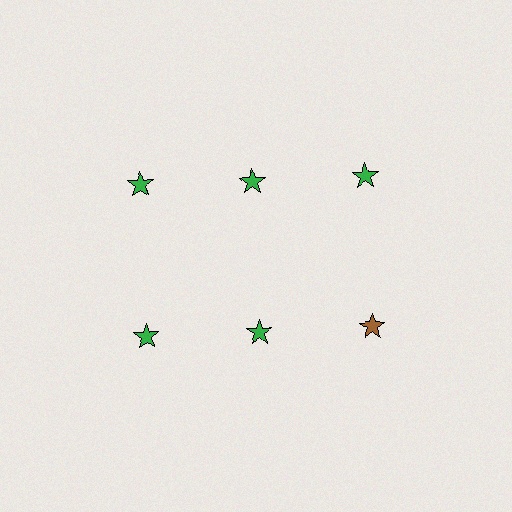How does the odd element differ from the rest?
It has a different color: brown instead of green.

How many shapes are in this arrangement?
There are 6 shapes arranged in a grid pattern.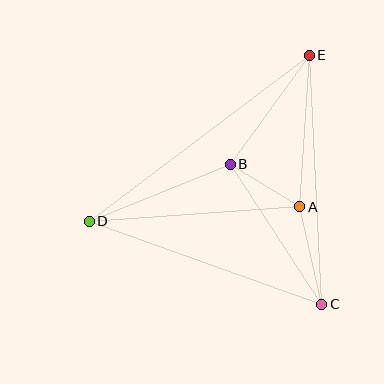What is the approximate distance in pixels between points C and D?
The distance between C and D is approximately 247 pixels.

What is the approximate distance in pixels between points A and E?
The distance between A and E is approximately 152 pixels.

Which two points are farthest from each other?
Points D and E are farthest from each other.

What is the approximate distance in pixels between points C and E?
The distance between C and E is approximately 249 pixels.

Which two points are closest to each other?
Points A and B are closest to each other.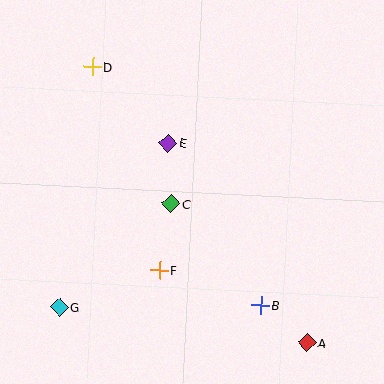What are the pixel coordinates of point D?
Point D is at (92, 66).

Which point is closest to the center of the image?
Point C at (171, 204) is closest to the center.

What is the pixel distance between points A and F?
The distance between A and F is 165 pixels.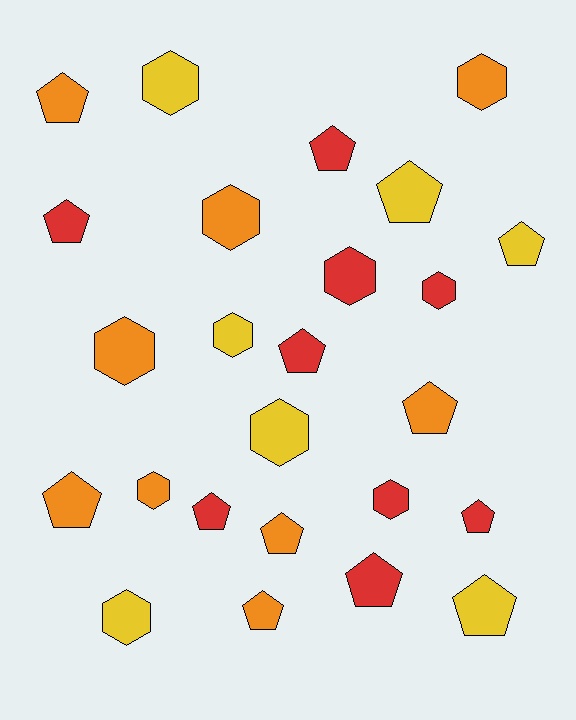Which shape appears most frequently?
Pentagon, with 14 objects.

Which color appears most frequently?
Orange, with 9 objects.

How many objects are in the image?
There are 25 objects.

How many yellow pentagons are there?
There are 3 yellow pentagons.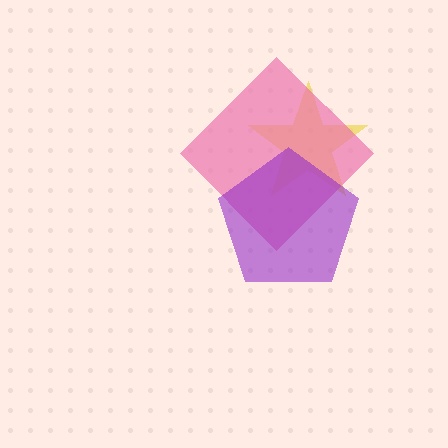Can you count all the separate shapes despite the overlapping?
Yes, there are 3 separate shapes.